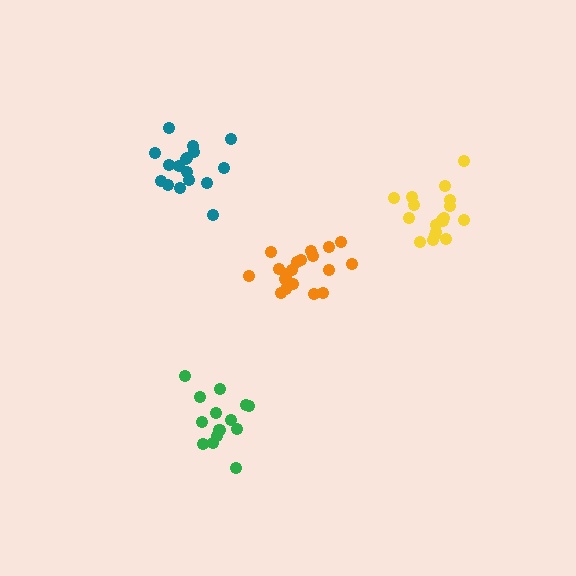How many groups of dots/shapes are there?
There are 4 groups.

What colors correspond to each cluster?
The clusters are colored: green, teal, orange, yellow.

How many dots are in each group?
Group 1: 15 dots, Group 2: 17 dots, Group 3: 19 dots, Group 4: 18 dots (69 total).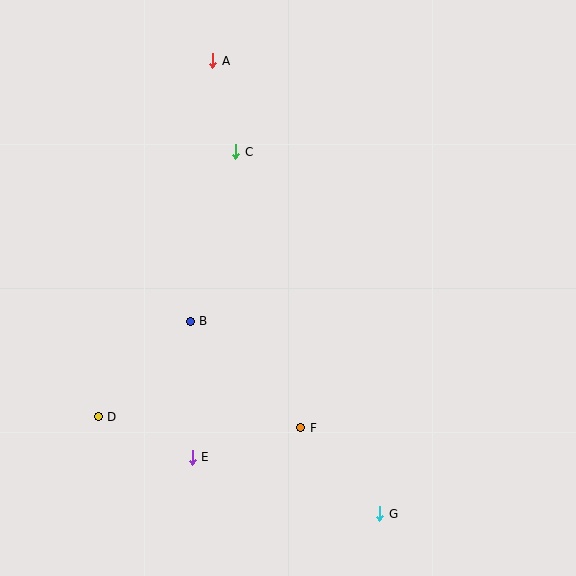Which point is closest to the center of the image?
Point B at (190, 321) is closest to the center.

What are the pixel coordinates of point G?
Point G is at (380, 514).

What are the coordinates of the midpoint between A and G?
The midpoint between A and G is at (296, 287).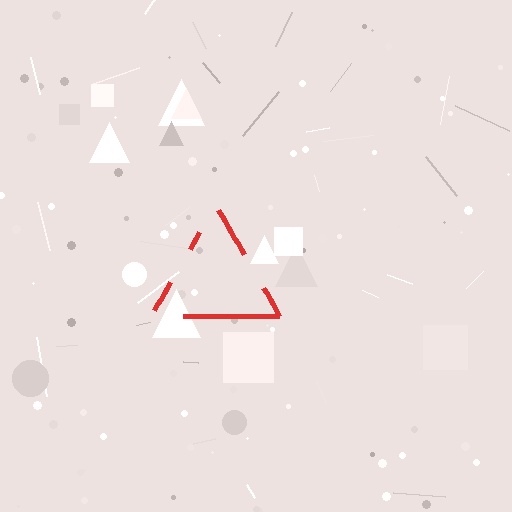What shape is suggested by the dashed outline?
The dashed outline suggests a triangle.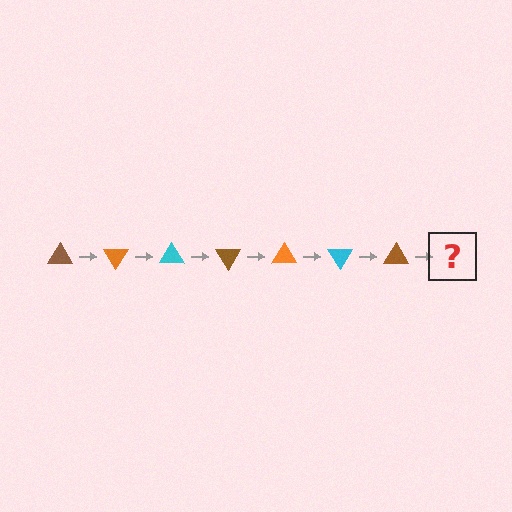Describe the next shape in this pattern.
It should be an orange triangle, rotated 420 degrees from the start.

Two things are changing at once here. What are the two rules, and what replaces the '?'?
The two rules are that it rotates 60 degrees each step and the color cycles through brown, orange, and cyan. The '?' should be an orange triangle, rotated 420 degrees from the start.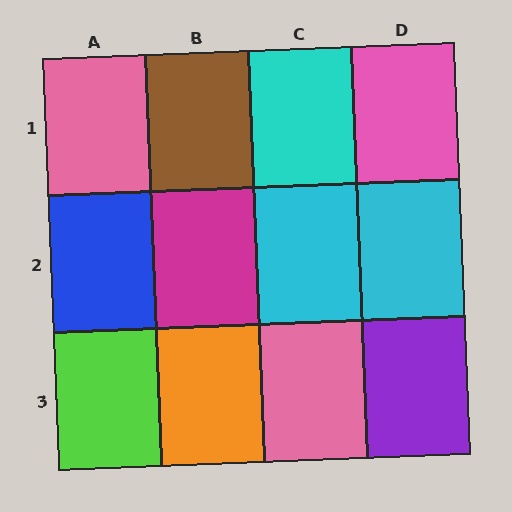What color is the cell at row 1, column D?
Pink.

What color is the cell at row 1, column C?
Cyan.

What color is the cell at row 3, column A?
Lime.